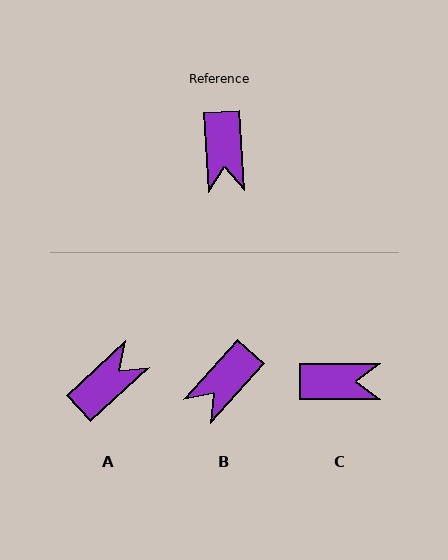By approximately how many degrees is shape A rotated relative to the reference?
Approximately 129 degrees counter-clockwise.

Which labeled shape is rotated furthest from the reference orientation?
A, about 129 degrees away.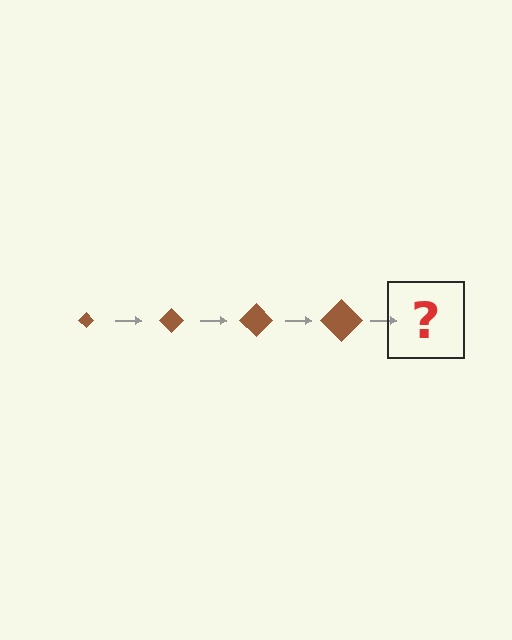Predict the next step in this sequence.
The next step is a brown diamond, larger than the previous one.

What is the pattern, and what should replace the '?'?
The pattern is that the diamond gets progressively larger each step. The '?' should be a brown diamond, larger than the previous one.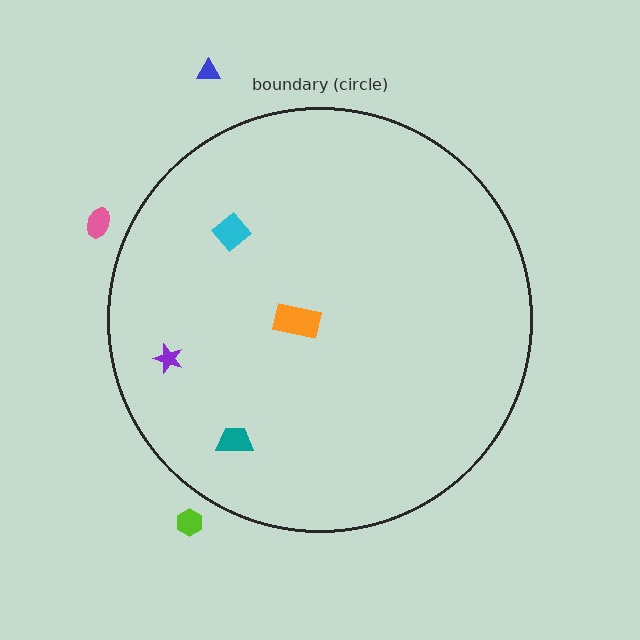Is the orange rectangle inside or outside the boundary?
Inside.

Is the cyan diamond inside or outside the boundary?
Inside.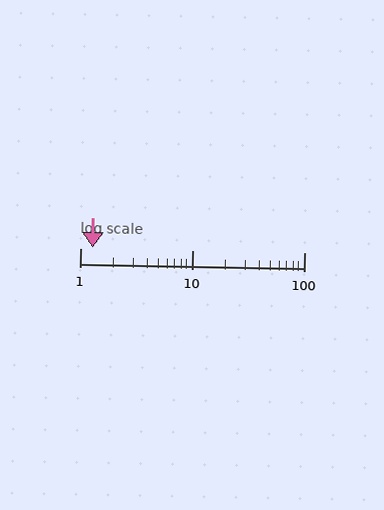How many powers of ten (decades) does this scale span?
The scale spans 2 decades, from 1 to 100.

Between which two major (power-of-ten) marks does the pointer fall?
The pointer is between 1 and 10.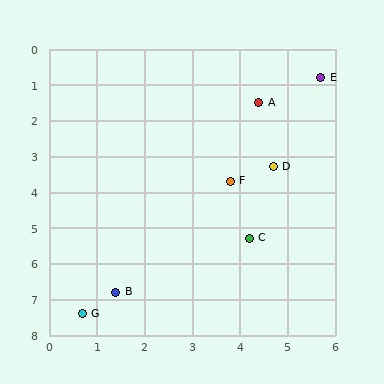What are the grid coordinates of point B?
Point B is at approximately (1.4, 6.8).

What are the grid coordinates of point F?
Point F is at approximately (3.8, 3.7).